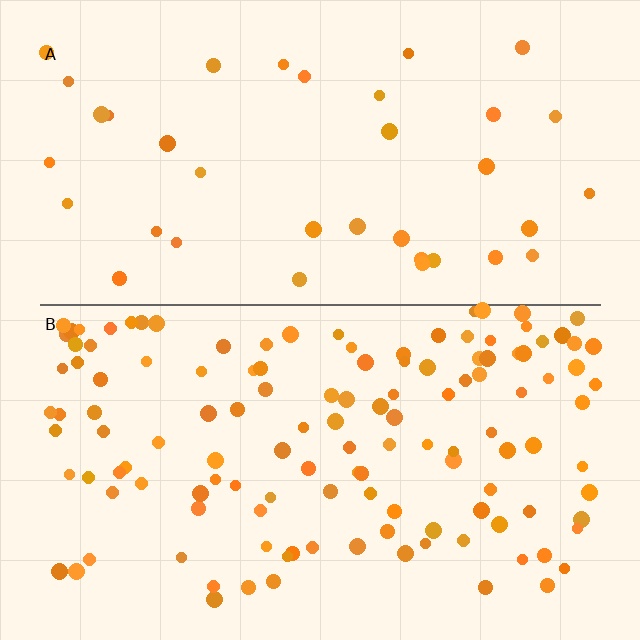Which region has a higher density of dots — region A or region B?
B (the bottom).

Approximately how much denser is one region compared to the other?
Approximately 3.5× — region B over region A.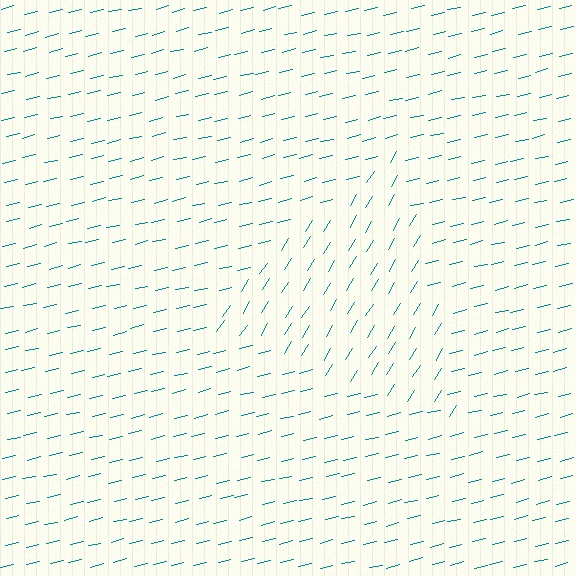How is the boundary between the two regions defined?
The boundary is defined purely by a change in line orientation (approximately 45 degrees difference). All lines are the same color and thickness.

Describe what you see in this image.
The image is filled with small teal line segments. A triangle region in the image has lines oriented differently from the surrounding lines, creating a visible texture boundary.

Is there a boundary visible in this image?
Yes, there is a texture boundary formed by a change in line orientation.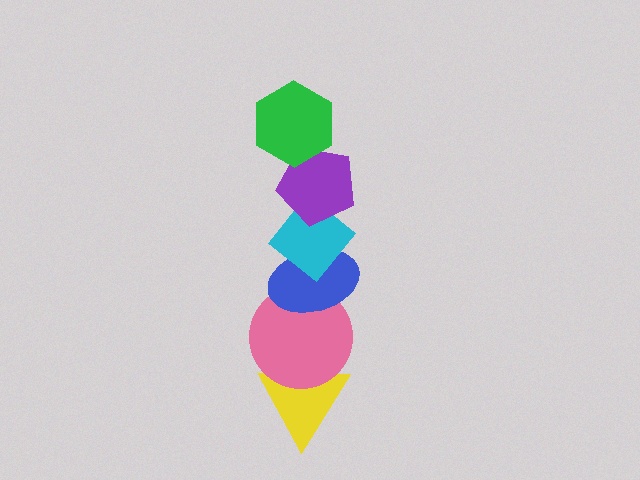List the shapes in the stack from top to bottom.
From top to bottom: the green hexagon, the purple pentagon, the cyan diamond, the blue ellipse, the pink circle, the yellow triangle.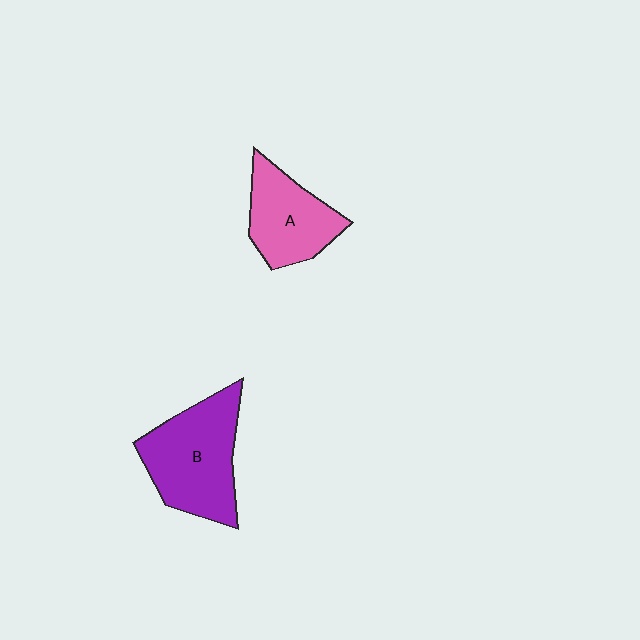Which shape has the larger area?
Shape B (purple).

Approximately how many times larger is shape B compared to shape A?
Approximately 1.4 times.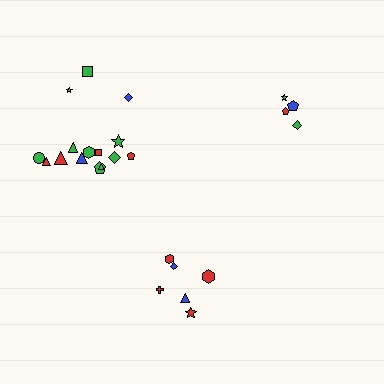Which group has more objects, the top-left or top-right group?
The top-left group.